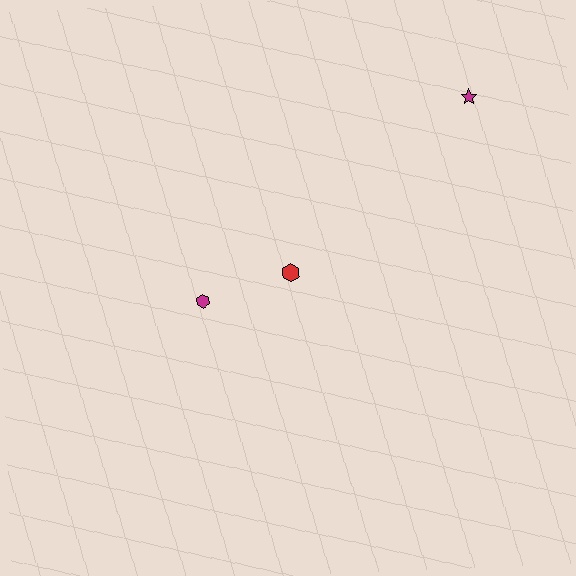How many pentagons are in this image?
There are no pentagons.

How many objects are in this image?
There are 3 objects.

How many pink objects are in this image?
There are no pink objects.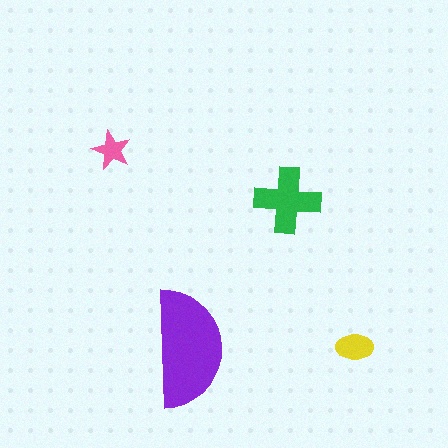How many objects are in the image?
There are 4 objects in the image.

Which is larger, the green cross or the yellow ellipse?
The green cross.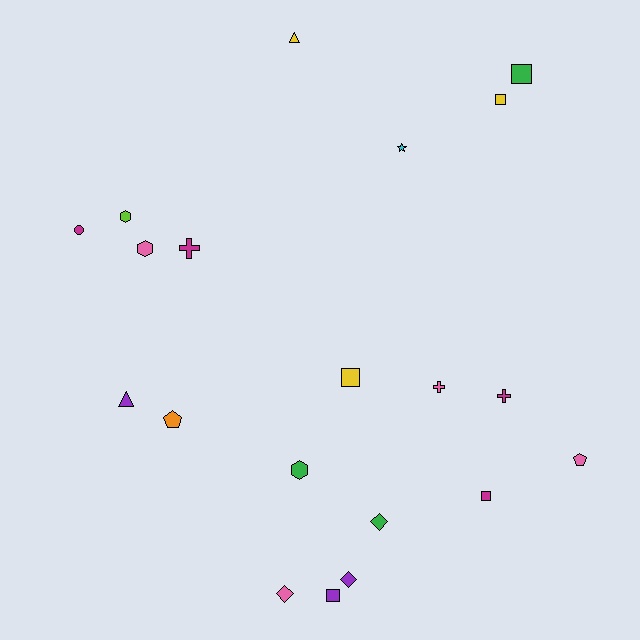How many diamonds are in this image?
There are 3 diamonds.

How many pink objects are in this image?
There are 4 pink objects.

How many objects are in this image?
There are 20 objects.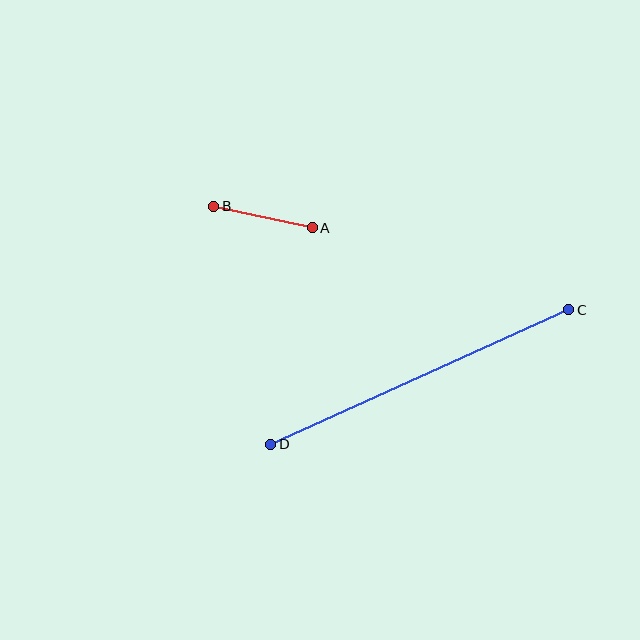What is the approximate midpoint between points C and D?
The midpoint is at approximately (420, 377) pixels.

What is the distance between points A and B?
The distance is approximately 101 pixels.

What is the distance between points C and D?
The distance is approximately 327 pixels.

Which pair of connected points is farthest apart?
Points C and D are farthest apart.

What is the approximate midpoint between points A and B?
The midpoint is at approximately (263, 217) pixels.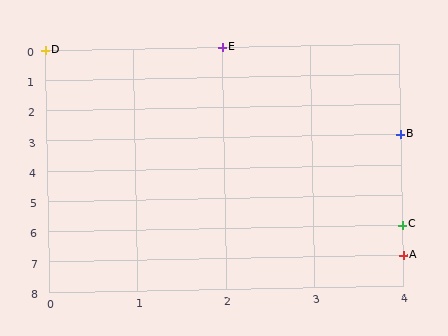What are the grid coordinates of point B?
Point B is at grid coordinates (4, 3).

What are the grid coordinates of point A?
Point A is at grid coordinates (4, 7).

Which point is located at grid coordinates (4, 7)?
Point A is at (4, 7).